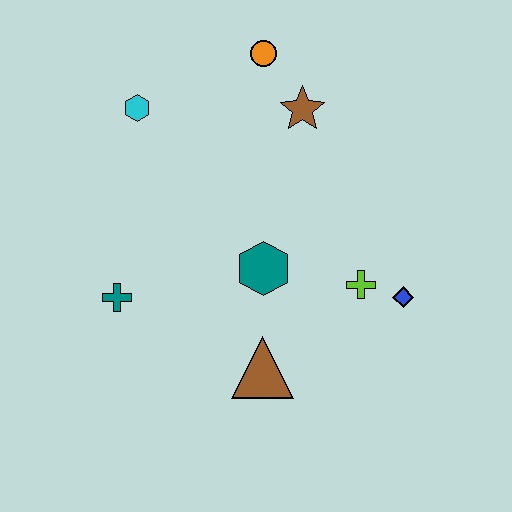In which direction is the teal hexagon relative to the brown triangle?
The teal hexagon is above the brown triangle.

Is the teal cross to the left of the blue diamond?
Yes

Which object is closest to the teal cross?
The teal hexagon is closest to the teal cross.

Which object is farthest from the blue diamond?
The cyan hexagon is farthest from the blue diamond.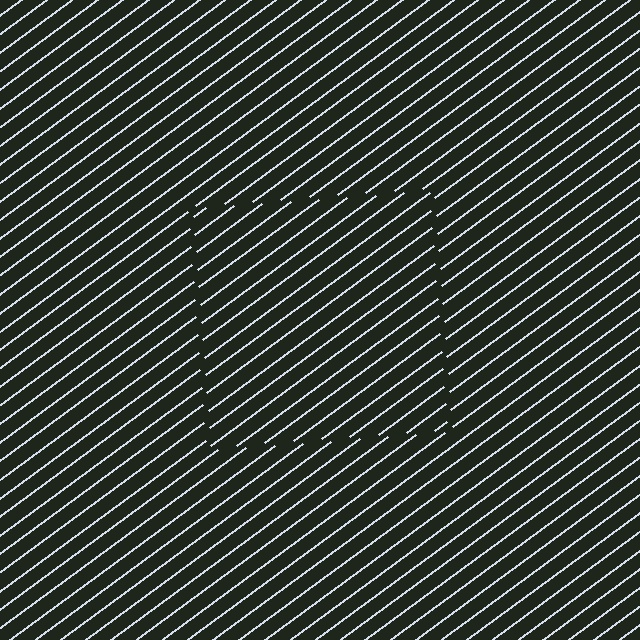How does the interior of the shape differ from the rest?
The interior of the shape contains the same grating, shifted by half a period — the contour is defined by the phase discontinuity where line-ends from the inner and outer gratings abut.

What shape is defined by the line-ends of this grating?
An illusory square. The interior of the shape contains the same grating, shifted by half a period — the contour is defined by the phase discontinuity where line-ends from the inner and outer gratings abut.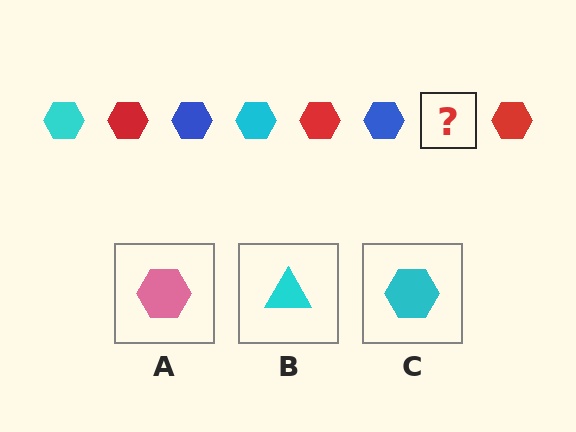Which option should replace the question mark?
Option C.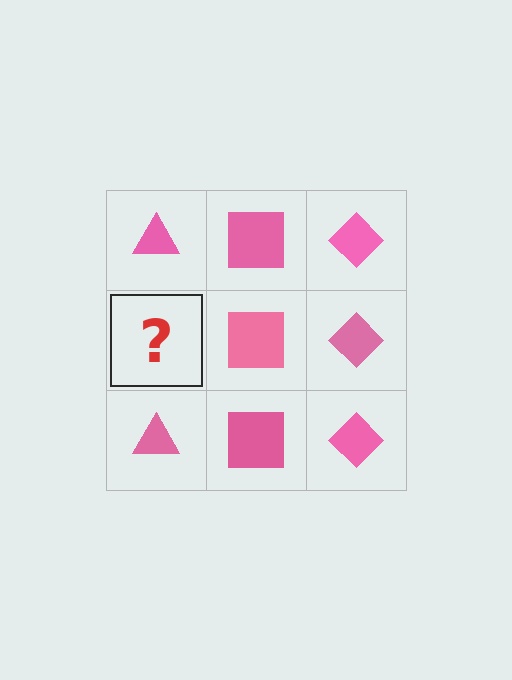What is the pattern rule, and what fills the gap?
The rule is that each column has a consistent shape. The gap should be filled with a pink triangle.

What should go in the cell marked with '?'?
The missing cell should contain a pink triangle.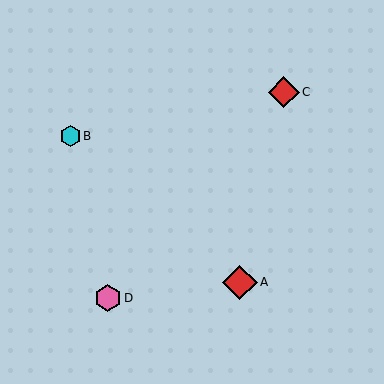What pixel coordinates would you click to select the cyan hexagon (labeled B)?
Click at (70, 136) to select the cyan hexagon B.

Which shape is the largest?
The red diamond (labeled A) is the largest.